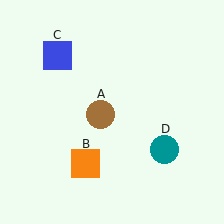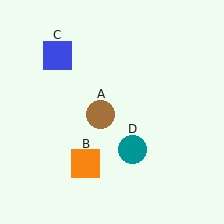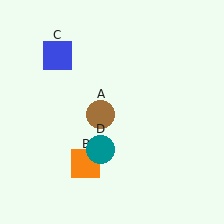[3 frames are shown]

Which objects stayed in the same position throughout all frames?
Brown circle (object A) and orange square (object B) and blue square (object C) remained stationary.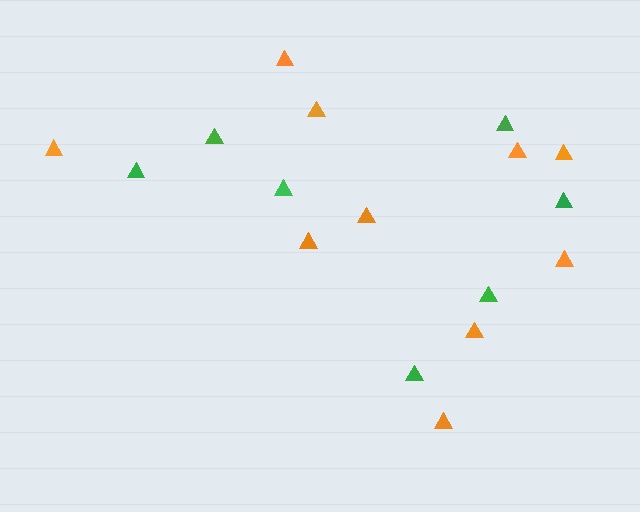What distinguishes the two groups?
There are 2 groups: one group of green triangles (7) and one group of orange triangles (10).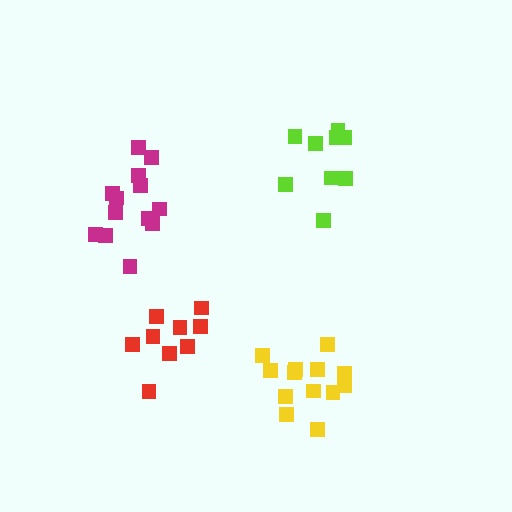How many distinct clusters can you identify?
There are 4 distinct clusters.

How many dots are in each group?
Group 1: 13 dots, Group 2: 9 dots, Group 3: 13 dots, Group 4: 9 dots (44 total).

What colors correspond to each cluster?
The clusters are colored: magenta, lime, yellow, red.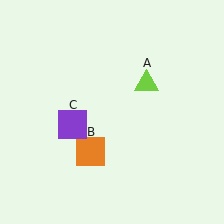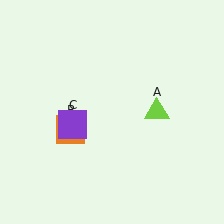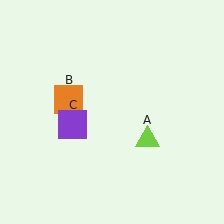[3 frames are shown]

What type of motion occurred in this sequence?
The lime triangle (object A), orange square (object B) rotated clockwise around the center of the scene.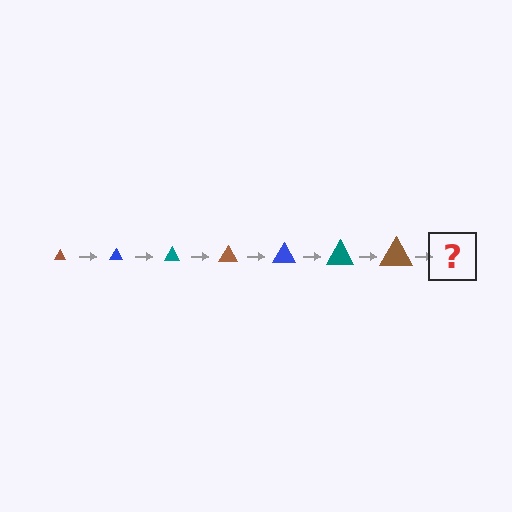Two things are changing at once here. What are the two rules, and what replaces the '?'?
The two rules are that the triangle grows larger each step and the color cycles through brown, blue, and teal. The '?' should be a blue triangle, larger than the previous one.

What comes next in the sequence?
The next element should be a blue triangle, larger than the previous one.